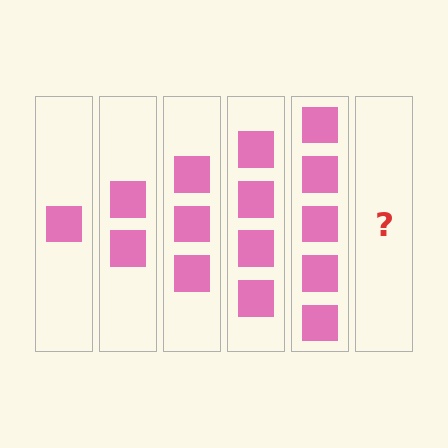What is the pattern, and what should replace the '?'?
The pattern is that each step adds one more square. The '?' should be 6 squares.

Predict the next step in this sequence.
The next step is 6 squares.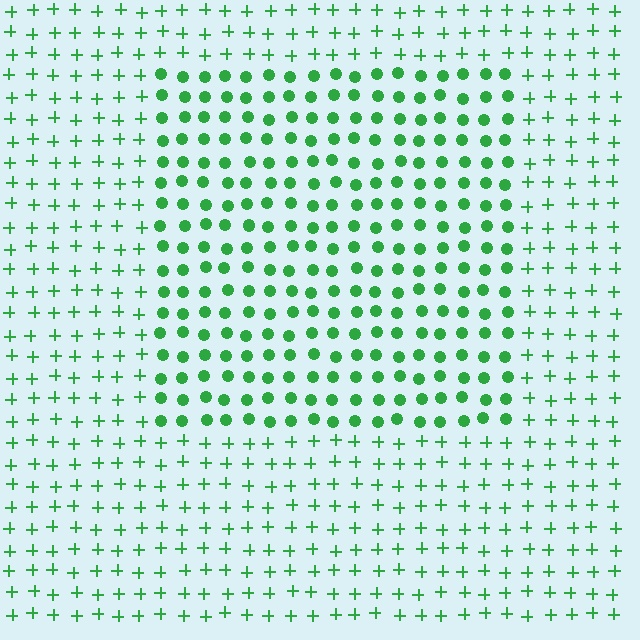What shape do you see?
I see a rectangle.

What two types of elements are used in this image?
The image uses circles inside the rectangle region and plus signs outside it.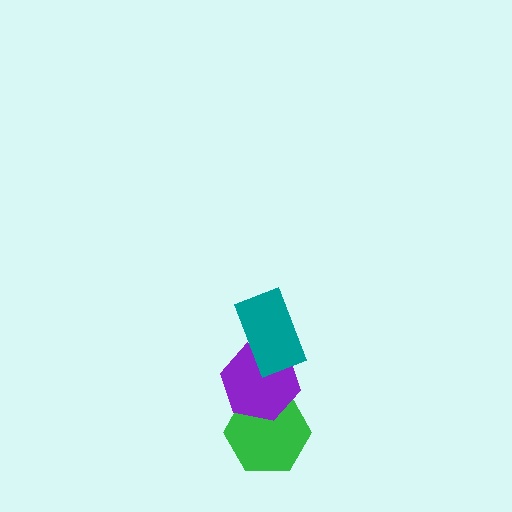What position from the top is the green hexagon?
The green hexagon is 3rd from the top.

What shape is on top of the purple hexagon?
The teal rectangle is on top of the purple hexagon.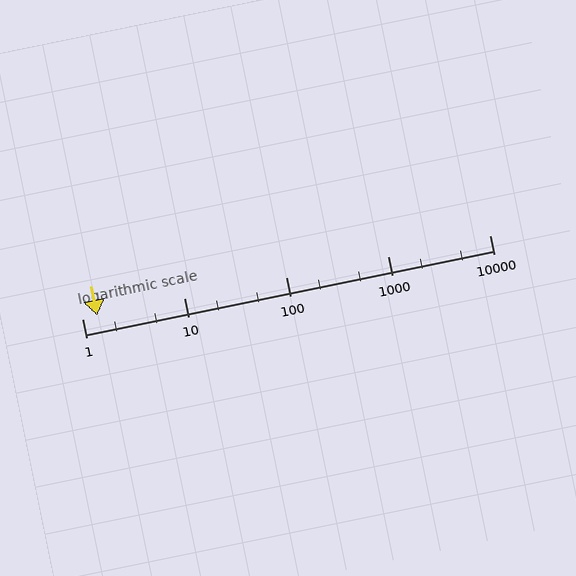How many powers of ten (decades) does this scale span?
The scale spans 4 decades, from 1 to 10000.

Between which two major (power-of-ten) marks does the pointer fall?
The pointer is between 1 and 10.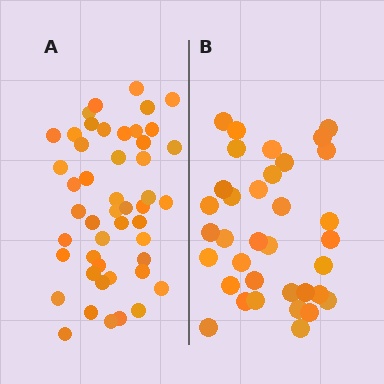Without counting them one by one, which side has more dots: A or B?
Region A (the left region) has more dots.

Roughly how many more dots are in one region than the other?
Region A has approximately 15 more dots than region B.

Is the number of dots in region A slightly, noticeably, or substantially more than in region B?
Region A has noticeably more, but not dramatically so. The ratio is roughly 1.4 to 1.